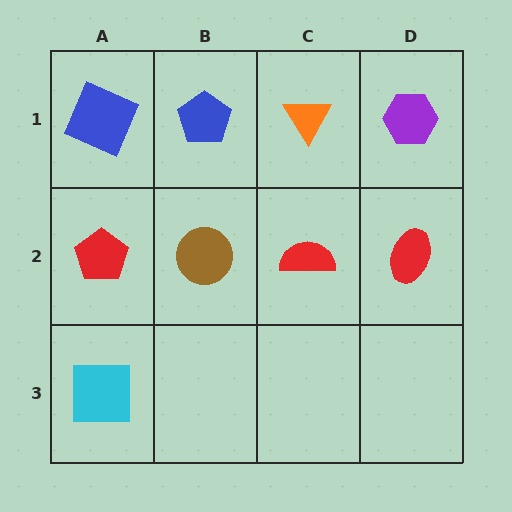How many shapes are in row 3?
1 shape.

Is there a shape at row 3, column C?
No, that cell is empty.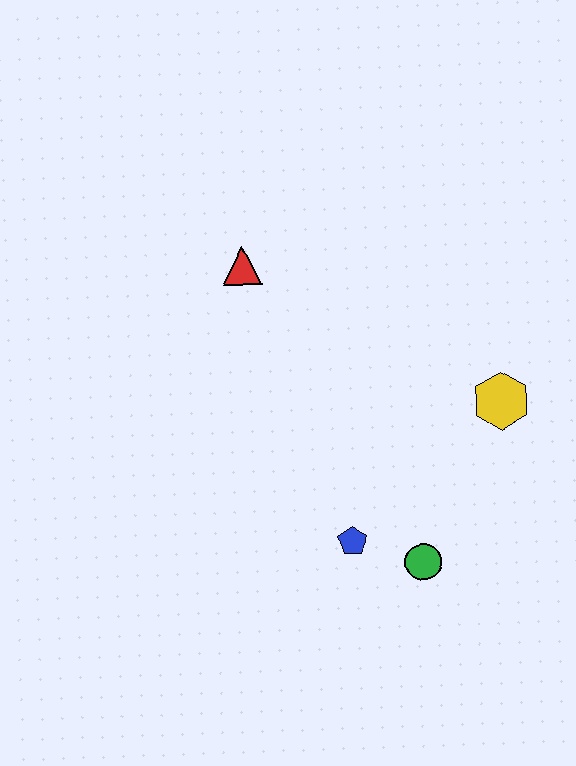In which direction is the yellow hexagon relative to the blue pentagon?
The yellow hexagon is to the right of the blue pentagon.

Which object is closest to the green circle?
The blue pentagon is closest to the green circle.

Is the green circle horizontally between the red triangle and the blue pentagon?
No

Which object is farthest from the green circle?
The red triangle is farthest from the green circle.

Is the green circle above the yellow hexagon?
No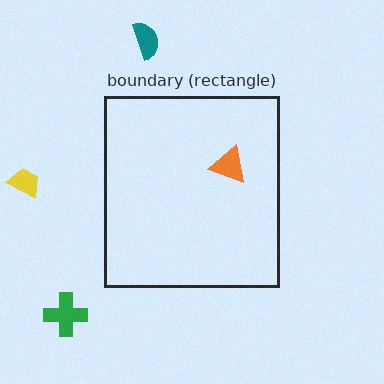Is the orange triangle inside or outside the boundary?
Inside.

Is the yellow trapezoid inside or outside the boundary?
Outside.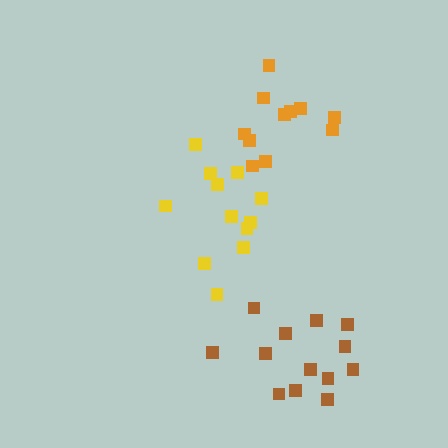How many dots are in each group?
Group 1: 12 dots, Group 2: 11 dots, Group 3: 13 dots (36 total).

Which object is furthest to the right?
The brown cluster is rightmost.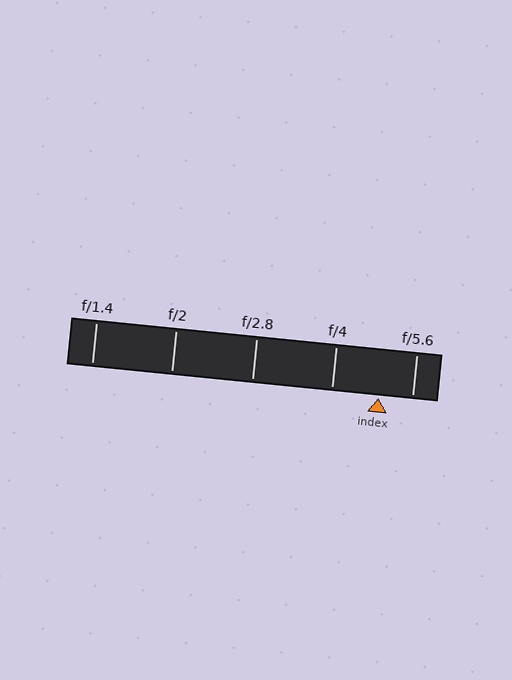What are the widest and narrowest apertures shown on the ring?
The widest aperture shown is f/1.4 and the narrowest is f/5.6.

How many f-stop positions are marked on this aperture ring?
There are 5 f-stop positions marked.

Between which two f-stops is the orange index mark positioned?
The index mark is between f/4 and f/5.6.